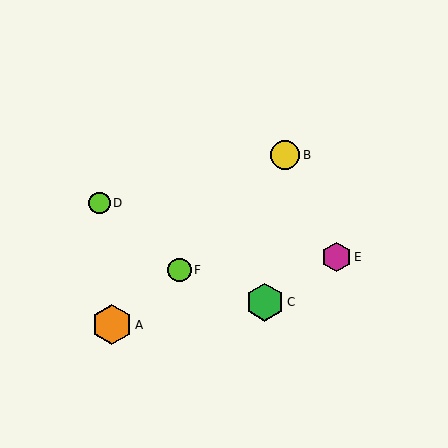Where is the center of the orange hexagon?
The center of the orange hexagon is at (112, 325).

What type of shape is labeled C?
Shape C is a green hexagon.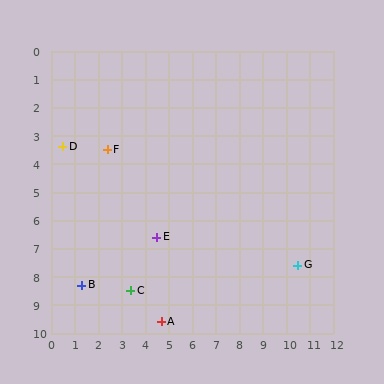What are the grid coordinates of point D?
Point D is at approximately (0.5, 3.4).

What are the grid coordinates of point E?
Point E is at approximately (4.5, 6.6).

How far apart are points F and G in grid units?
Points F and G are about 9.1 grid units apart.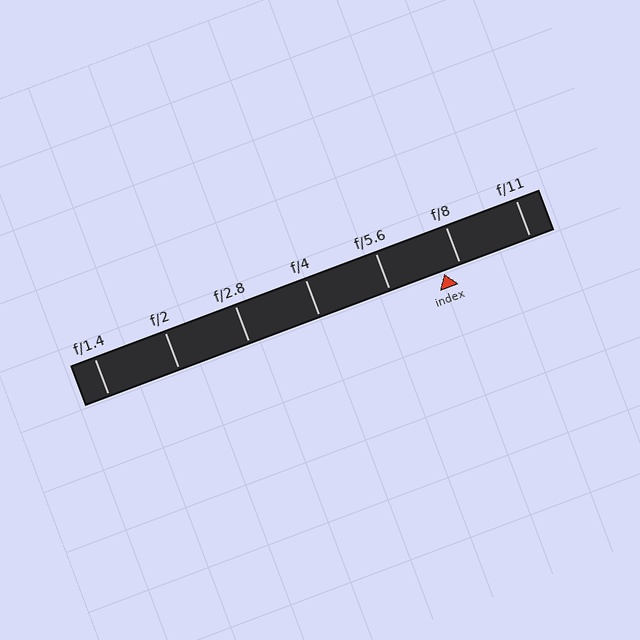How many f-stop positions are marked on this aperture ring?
There are 7 f-stop positions marked.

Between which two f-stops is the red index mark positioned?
The index mark is between f/5.6 and f/8.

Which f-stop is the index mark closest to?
The index mark is closest to f/8.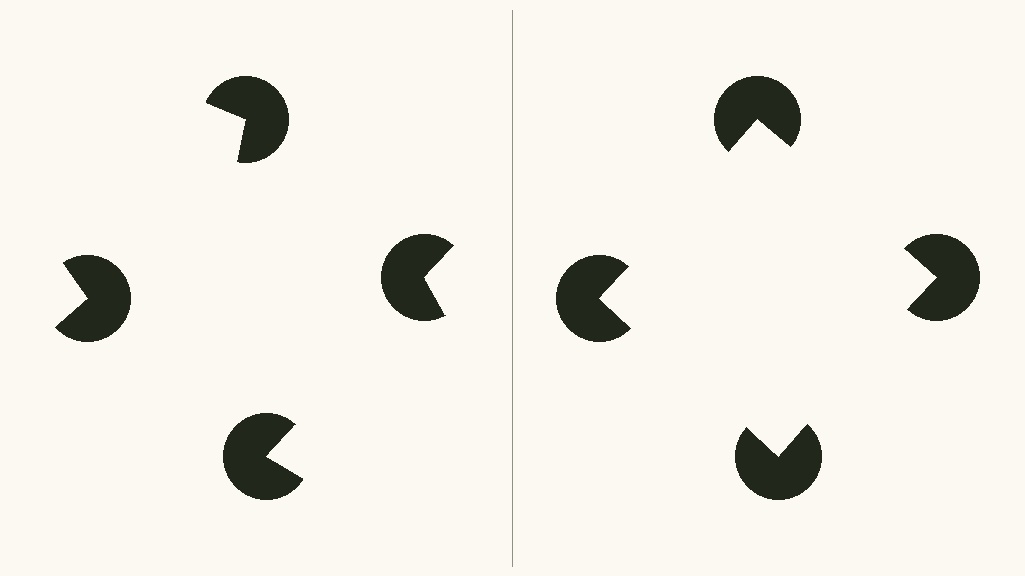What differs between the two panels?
The pac-man discs are positioned identically on both sides; only the wedge orientations differ. On the right they align to a square; on the left they are misaligned.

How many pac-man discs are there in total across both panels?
8 — 4 on each side.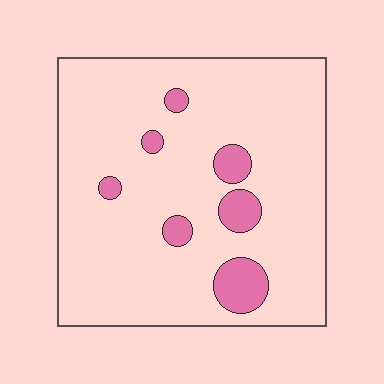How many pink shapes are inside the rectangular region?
7.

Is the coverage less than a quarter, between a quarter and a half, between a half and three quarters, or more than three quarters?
Less than a quarter.